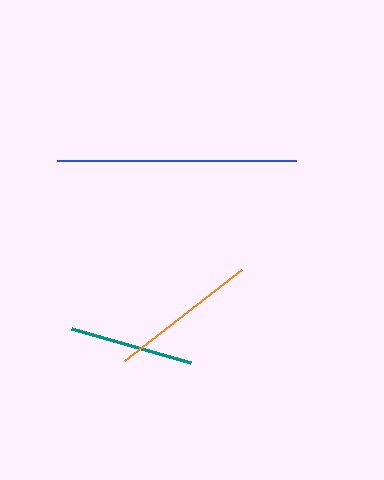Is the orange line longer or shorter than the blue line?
The blue line is longer than the orange line.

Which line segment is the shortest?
The teal line is the shortest at approximately 123 pixels.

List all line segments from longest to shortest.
From longest to shortest: blue, orange, teal.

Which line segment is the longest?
The blue line is the longest at approximately 238 pixels.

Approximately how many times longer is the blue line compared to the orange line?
The blue line is approximately 1.6 times the length of the orange line.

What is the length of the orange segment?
The orange segment is approximately 148 pixels long.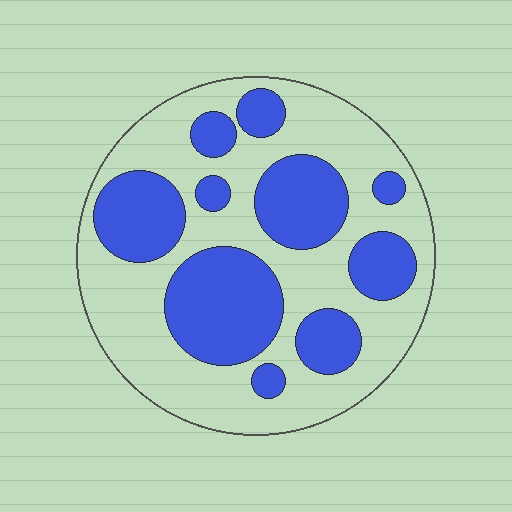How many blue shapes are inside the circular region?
10.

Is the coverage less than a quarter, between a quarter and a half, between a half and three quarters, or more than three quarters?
Between a quarter and a half.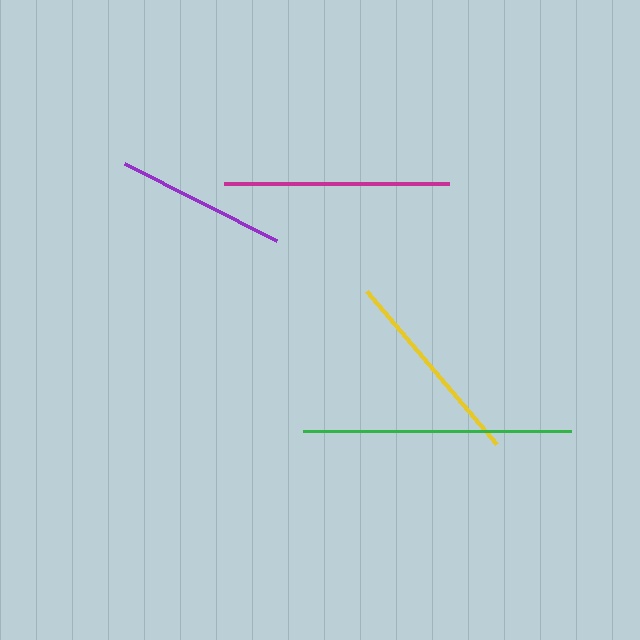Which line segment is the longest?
The green line is the longest at approximately 268 pixels.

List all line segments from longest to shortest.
From longest to shortest: green, magenta, yellow, purple.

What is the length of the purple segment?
The purple segment is approximately 170 pixels long.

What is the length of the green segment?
The green segment is approximately 268 pixels long.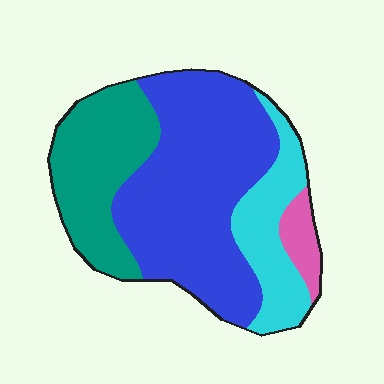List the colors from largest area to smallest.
From largest to smallest: blue, teal, cyan, pink.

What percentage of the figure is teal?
Teal takes up about one quarter (1/4) of the figure.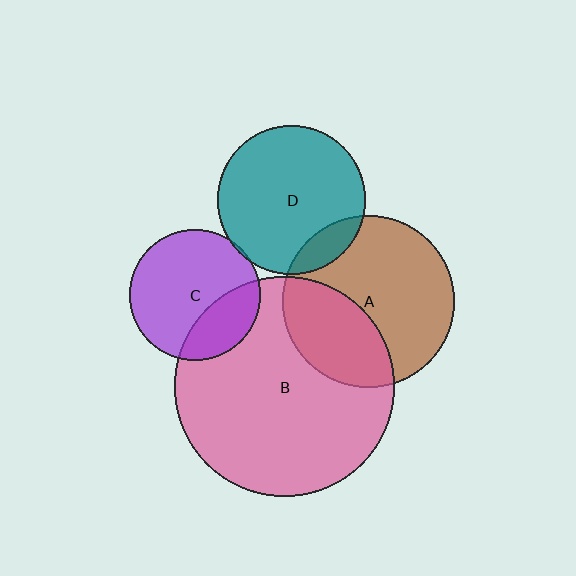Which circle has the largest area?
Circle B (pink).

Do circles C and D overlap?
Yes.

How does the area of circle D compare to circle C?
Approximately 1.3 times.